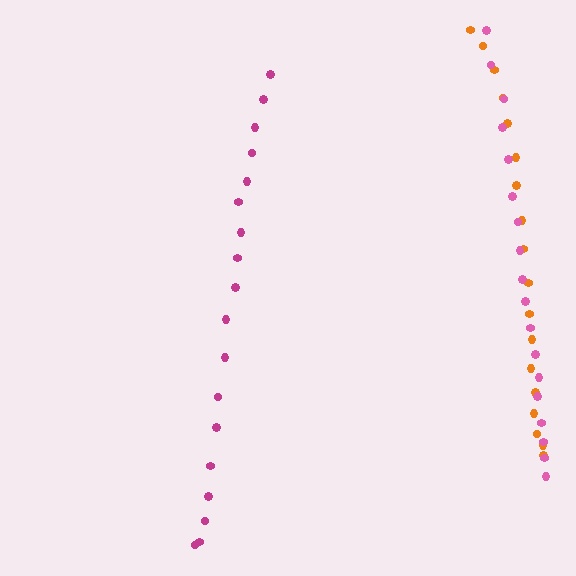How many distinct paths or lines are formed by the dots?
There are 3 distinct paths.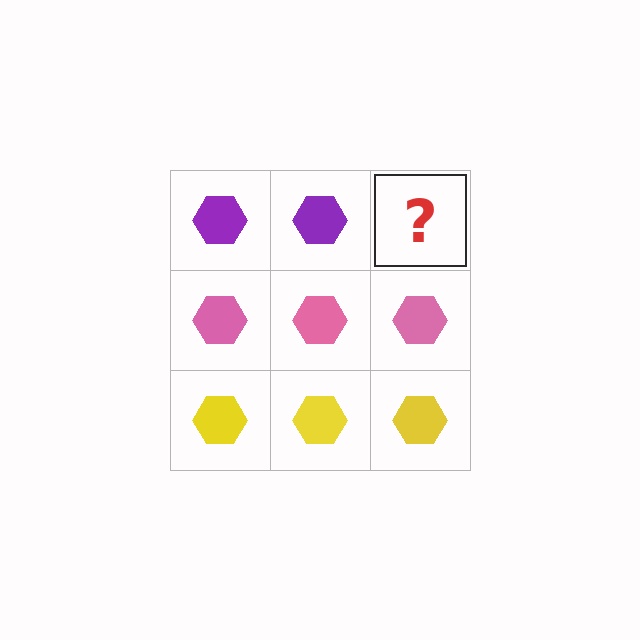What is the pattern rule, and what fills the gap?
The rule is that each row has a consistent color. The gap should be filled with a purple hexagon.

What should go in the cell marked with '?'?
The missing cell should contain a purple hexagon.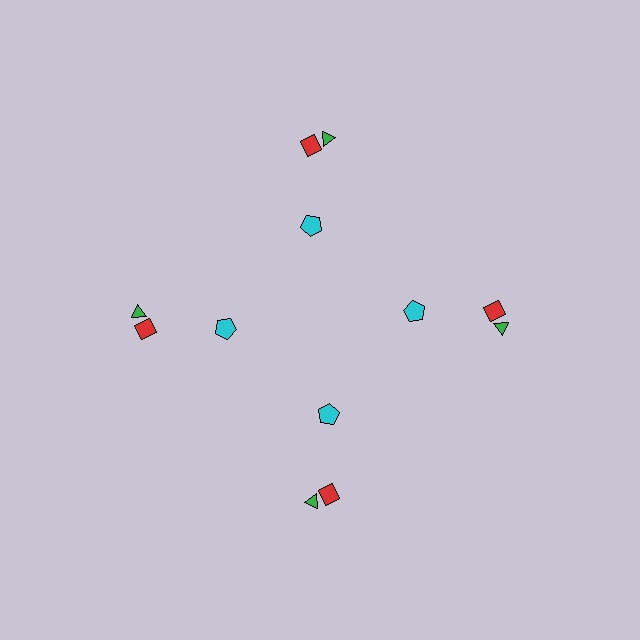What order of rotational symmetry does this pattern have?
This pattern has 4-fold rotational symmetry.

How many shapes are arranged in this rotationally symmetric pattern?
There are 12 shapes, arranged in 4 groups of 3.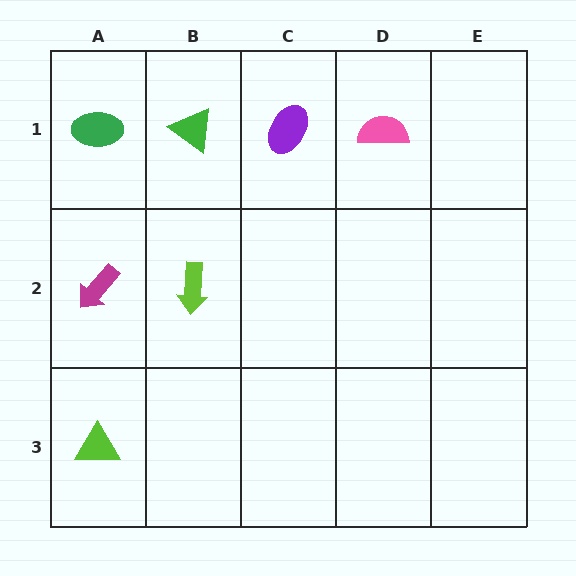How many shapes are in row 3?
1 shape.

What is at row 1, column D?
A pink semicircle.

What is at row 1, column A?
A green ellipse.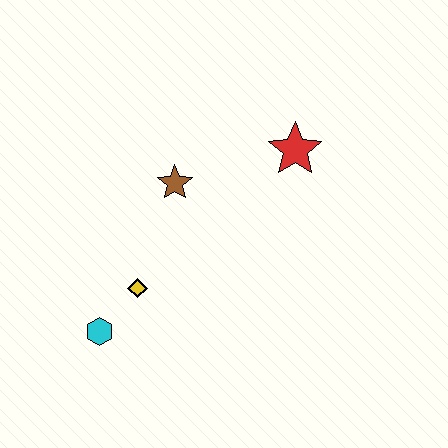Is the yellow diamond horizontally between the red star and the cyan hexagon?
Yes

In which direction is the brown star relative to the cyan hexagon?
The brown star is above the cyan hexagon.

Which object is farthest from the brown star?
The cyan hexagon is farthest from the brown star.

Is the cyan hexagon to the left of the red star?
Yes